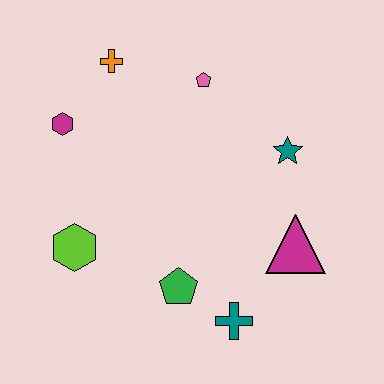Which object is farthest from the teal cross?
The orange cross is farthest from the teal cross.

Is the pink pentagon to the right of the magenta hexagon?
Yes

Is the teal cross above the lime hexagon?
No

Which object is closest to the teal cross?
The green pentagon is closest to the teal cross.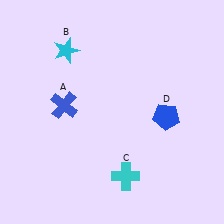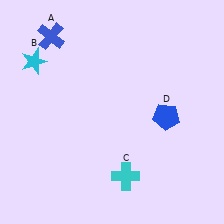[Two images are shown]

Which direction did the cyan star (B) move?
The cyan star (B) moved left.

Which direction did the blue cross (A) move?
The blue cross (A) moved up.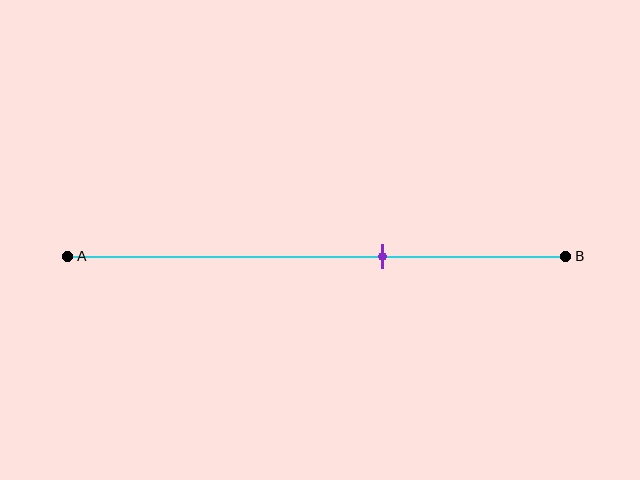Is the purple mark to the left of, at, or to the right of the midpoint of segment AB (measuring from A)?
The purple mark is to the right of the midpoint of segment AB.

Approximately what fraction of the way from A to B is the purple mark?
The purple mark is approximately 65% of the way from A to B.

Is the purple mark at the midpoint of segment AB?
No, the mark is at about 65% from A, not at the 50% midpoint.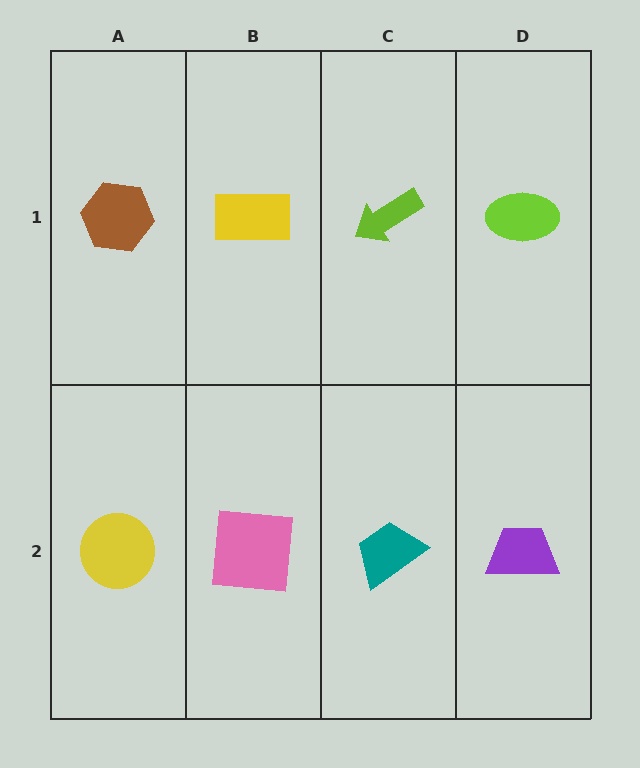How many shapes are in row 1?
4 shapes.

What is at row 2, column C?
A teal trapezoid.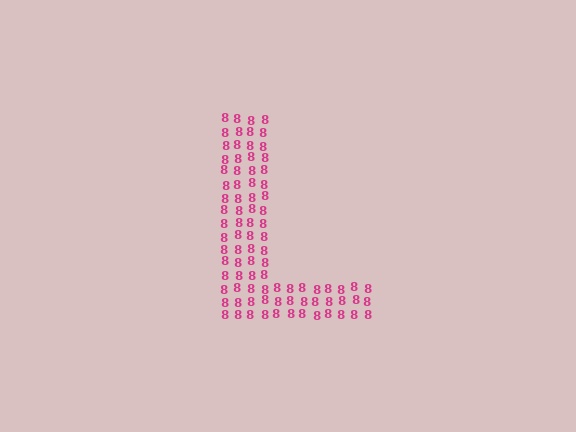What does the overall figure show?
The overall figure shows the letter L.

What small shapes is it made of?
It is made of small digit 8's.